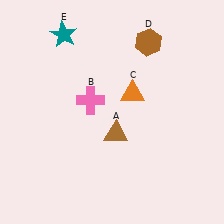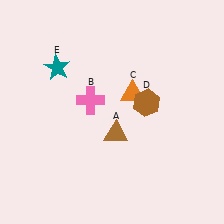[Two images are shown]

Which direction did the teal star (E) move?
The teal star (E) moved down.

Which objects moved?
The objects that moved are: the brown hexagon (D), the teal star (E).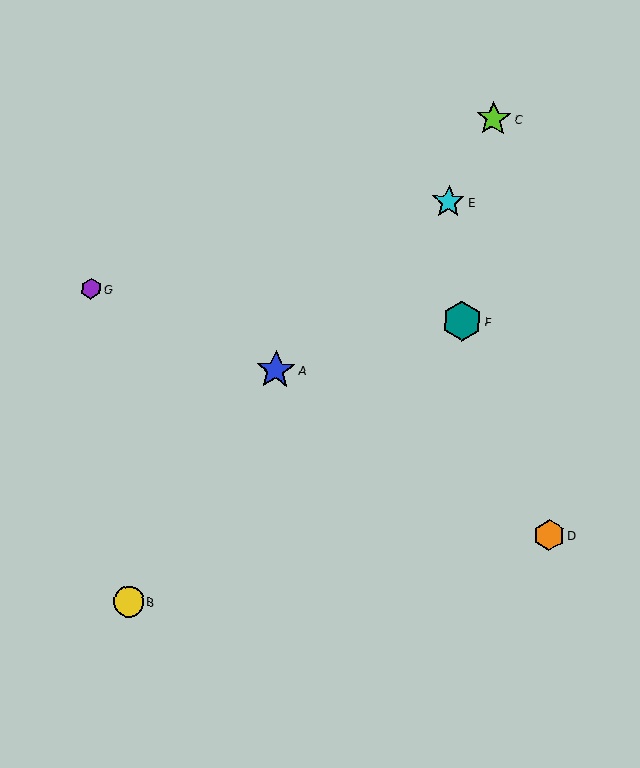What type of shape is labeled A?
Shape A is a blue star.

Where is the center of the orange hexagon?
The center of the orange hexagon is at (549, 535).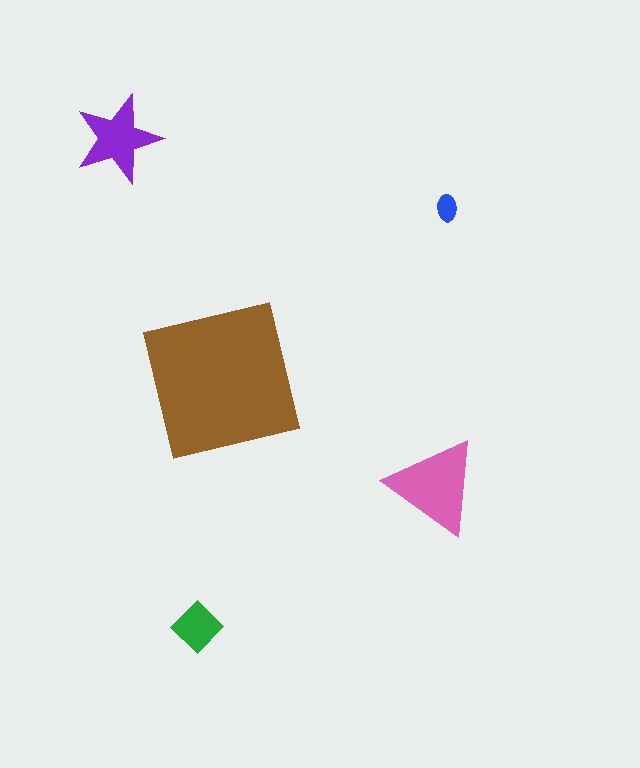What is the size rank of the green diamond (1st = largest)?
4th.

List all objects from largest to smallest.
The brown square, the pink triangle, the purple star, the green diamond, the blue ellipse.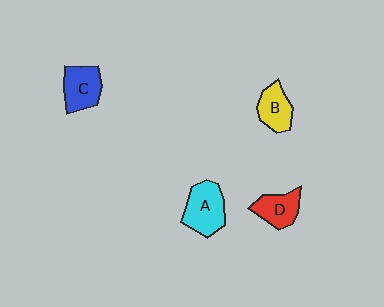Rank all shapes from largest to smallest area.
From largest to smallest: A (cyan), C (blue), D (red), B (yellow).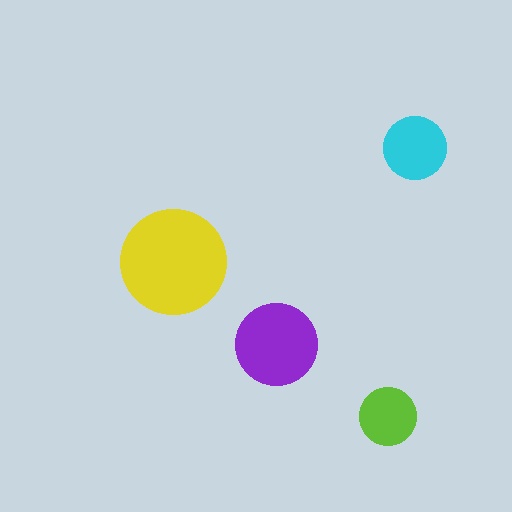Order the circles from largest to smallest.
the yellow one, the purple one, the cyan one, the lime one.